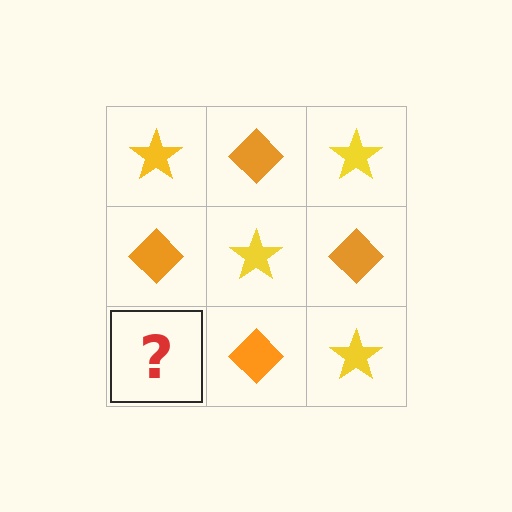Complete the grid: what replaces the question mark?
The question mark should be replaced with a yellow star.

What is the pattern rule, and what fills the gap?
The rule is that it alternates yellow star and orange diamond in a checkerboard pattern. The gap should be filled with a yellow star.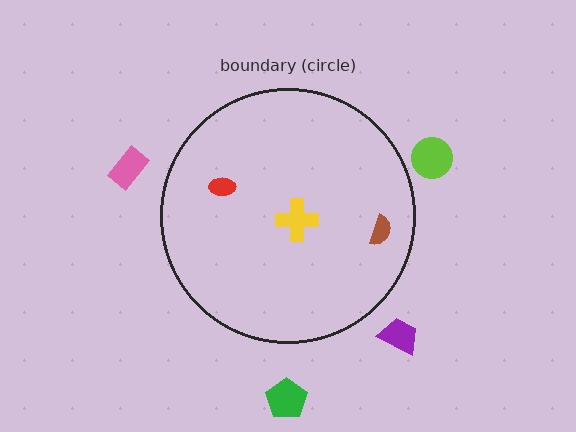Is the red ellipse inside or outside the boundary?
Inside.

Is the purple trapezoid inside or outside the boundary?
Outside.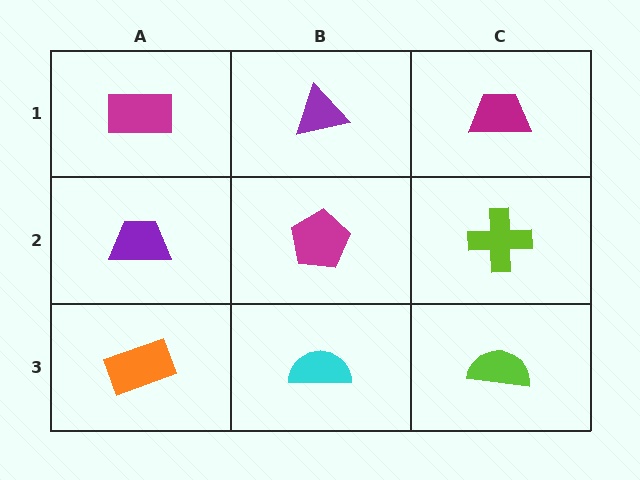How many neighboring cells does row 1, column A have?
2.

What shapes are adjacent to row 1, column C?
A lime cross (row 2, column C), a purple triangle (row 1, column B).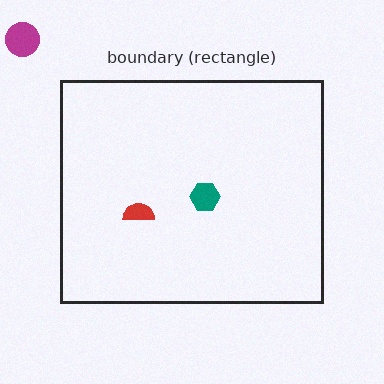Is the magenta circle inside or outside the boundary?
Outside.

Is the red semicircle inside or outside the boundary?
Inside.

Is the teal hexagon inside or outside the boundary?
Inside.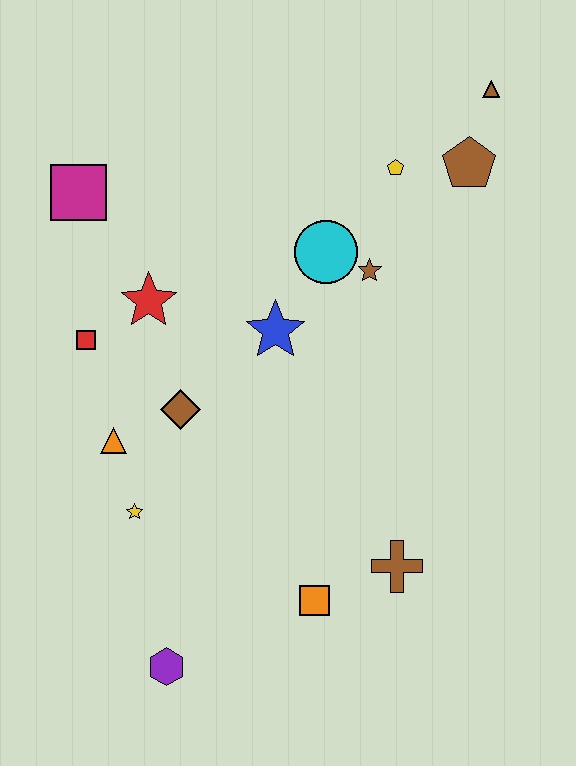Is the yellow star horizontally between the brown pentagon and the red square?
Yes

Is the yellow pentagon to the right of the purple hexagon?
Yes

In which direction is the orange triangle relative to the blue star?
The orange triangle is to the left of the blue star.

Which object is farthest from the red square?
The brown triangle is farthest from the red square.